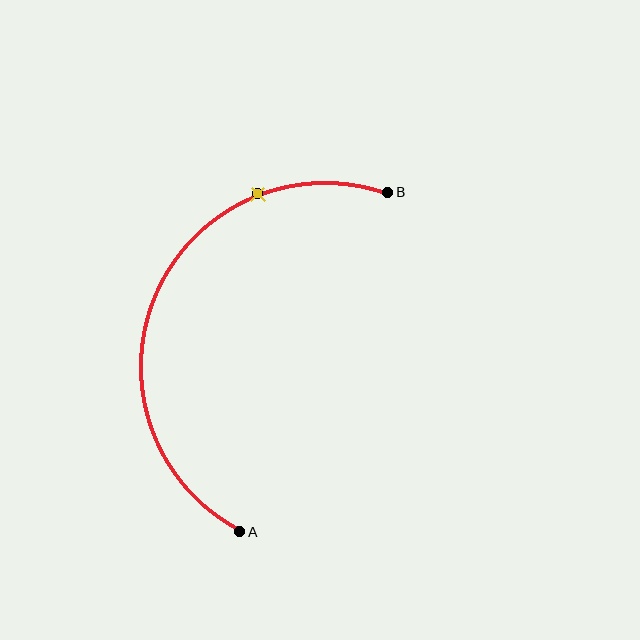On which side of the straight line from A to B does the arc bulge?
The arc bulges to the left of the straight line connecting A and B.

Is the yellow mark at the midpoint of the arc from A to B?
No. The yellow mark lies on the arc but is closer to endpoint B. The arc midpoint would be at the point on the curve equidistant along the arc from both A and B.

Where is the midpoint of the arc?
The arc midpoint is the point on the curve farthest from the straight line joining A and B. It sits to the left of that line.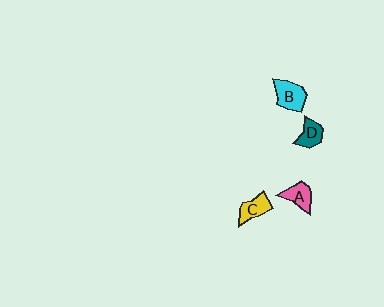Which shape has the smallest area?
Shape D (teal).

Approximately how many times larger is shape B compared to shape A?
Approximately 1.3 times.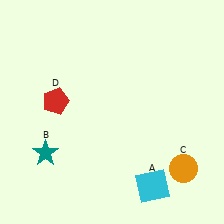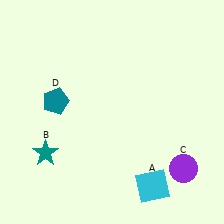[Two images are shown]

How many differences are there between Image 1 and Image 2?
There are 2 differences between the two images.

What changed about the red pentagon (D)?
In Image 1, D is red. In Image 2, it changed to teal.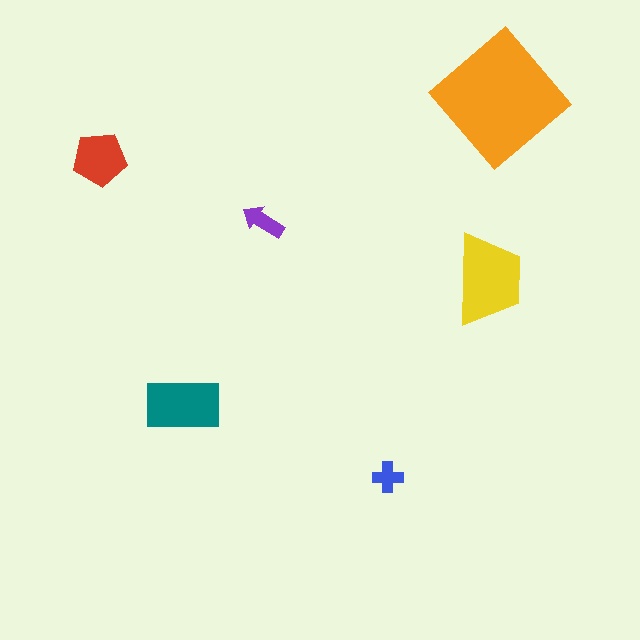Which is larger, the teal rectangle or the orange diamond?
The orange diamond.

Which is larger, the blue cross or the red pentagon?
The red pentagon.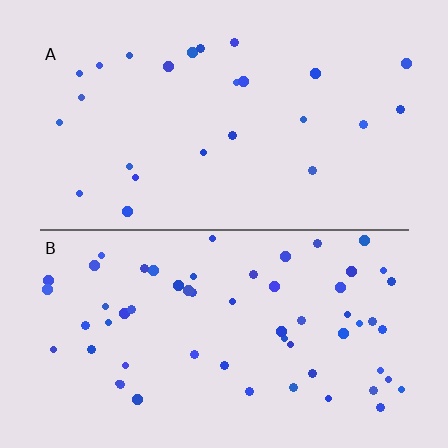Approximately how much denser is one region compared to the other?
Approximately 2.4× — region B over region A.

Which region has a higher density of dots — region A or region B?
B (the bottom).